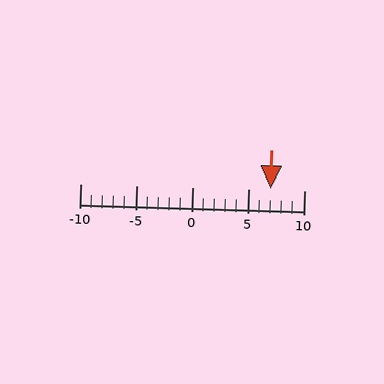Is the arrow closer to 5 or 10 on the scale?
The arrow is closer to 5.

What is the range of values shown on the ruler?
The ruler shows values from -10 to 10.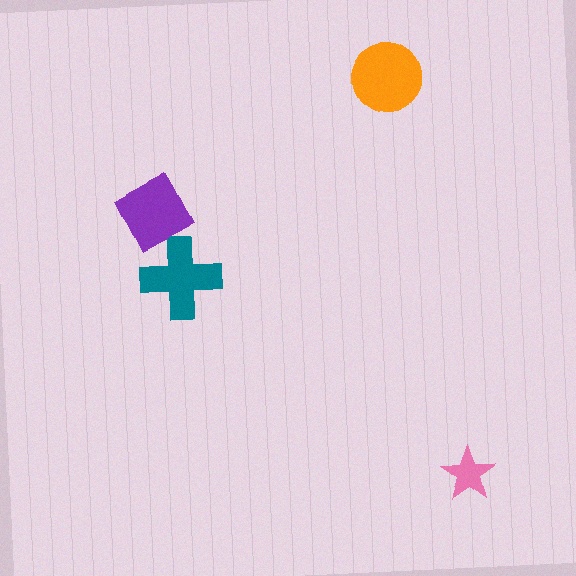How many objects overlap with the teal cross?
1 object overlaps with the teal cross.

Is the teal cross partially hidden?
Yes, it is partially covered by another shape.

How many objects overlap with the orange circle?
0 objects overlap with the orange circle.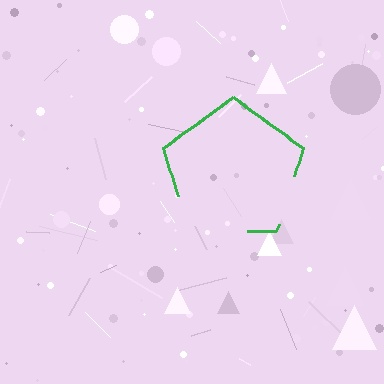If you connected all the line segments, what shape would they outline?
They would outline a pentagon.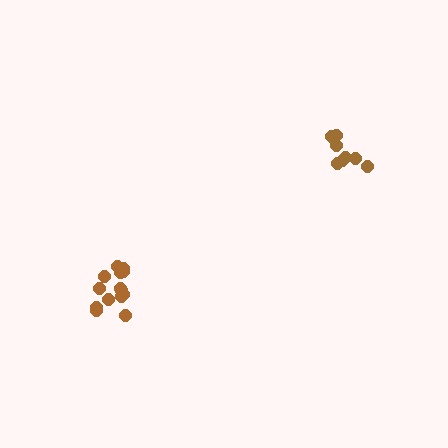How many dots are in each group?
Group 1: 8 dots, Group 2: 14 dots (22 total).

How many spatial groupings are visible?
There are 2 spatial groupings.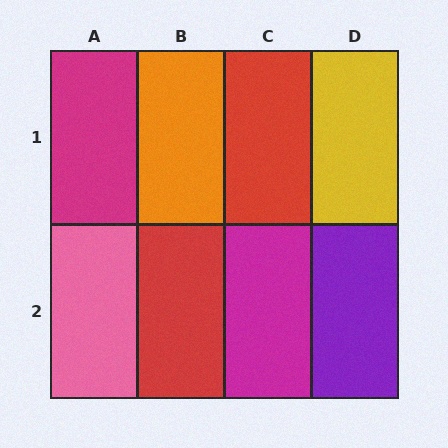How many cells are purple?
1 cell is purple.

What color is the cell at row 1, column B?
Orange.